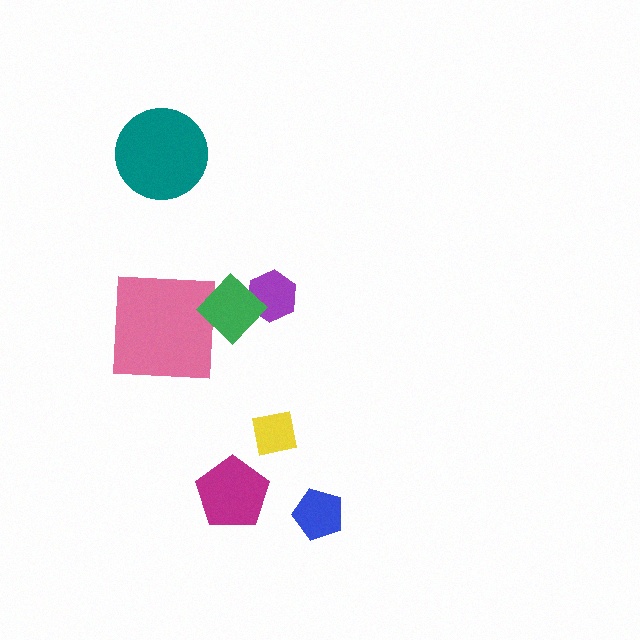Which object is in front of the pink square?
The green diamond is in front of the pink square.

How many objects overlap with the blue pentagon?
0 objects overlap with the blue pentagon.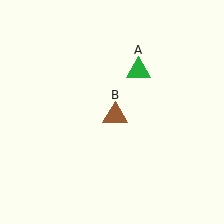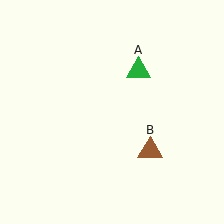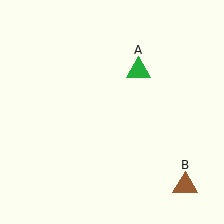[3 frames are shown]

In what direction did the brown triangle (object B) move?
The brown triangle (object B) moved down and to the right.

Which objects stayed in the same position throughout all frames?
Green triangle (object A) remained stationary.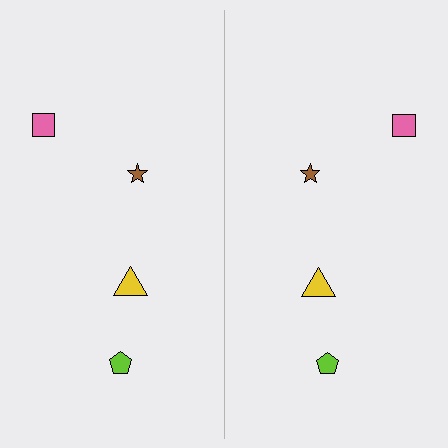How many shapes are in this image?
There are 8 shapes in this image.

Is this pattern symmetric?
Yes, this pattern has bilateral (reflection) symmetry.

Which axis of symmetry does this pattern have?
The pattern has a vertical axis of symmetry running through the center of the image.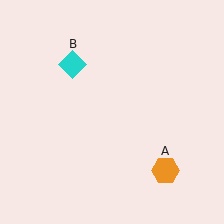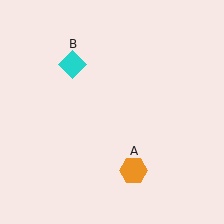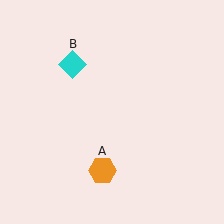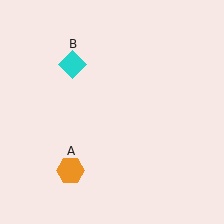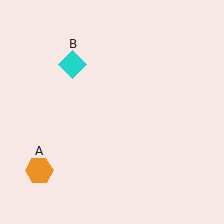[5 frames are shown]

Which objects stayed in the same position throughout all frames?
Cyan diamond (object B) remained stationary.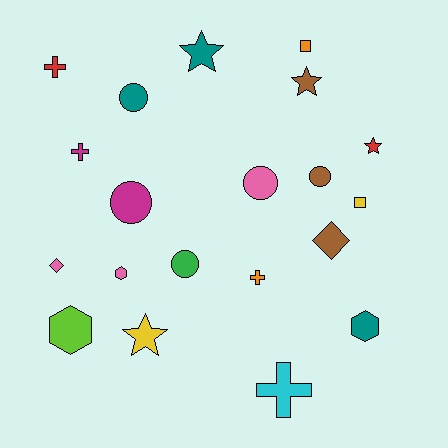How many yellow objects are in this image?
There are 2 yellow objects.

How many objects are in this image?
There are 20 objects.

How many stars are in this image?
There are 4 stars.